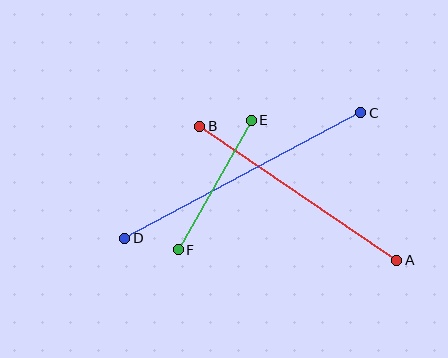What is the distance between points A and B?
The distance is approximately 238 pixels.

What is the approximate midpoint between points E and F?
The midpoint is at approximately (215, 185) pixels.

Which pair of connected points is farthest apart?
Points C and D are farthest apart.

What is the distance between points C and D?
The distance is approximately 267 pixels.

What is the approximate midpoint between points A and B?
The midpoint is at approximately (298, 193) pixels.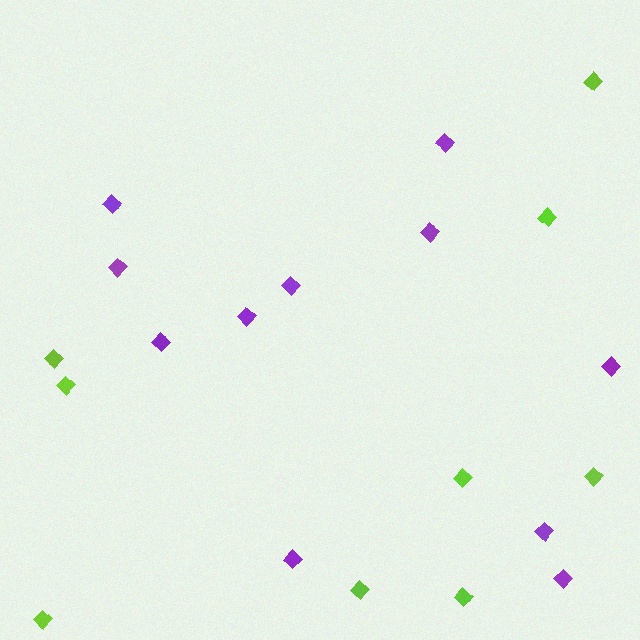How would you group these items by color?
There are 2 groups: one group of purple diamonds (11) and one group of lime diamonds (9).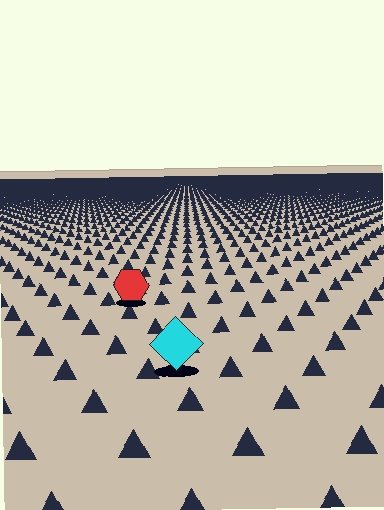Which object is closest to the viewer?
The cyan diamond is closest. The texture marks near it are larger and more spread out.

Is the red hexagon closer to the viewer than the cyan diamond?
No. The cyan diamond is closer — you can tell from the texture gradient: the ground texture is coarser near it.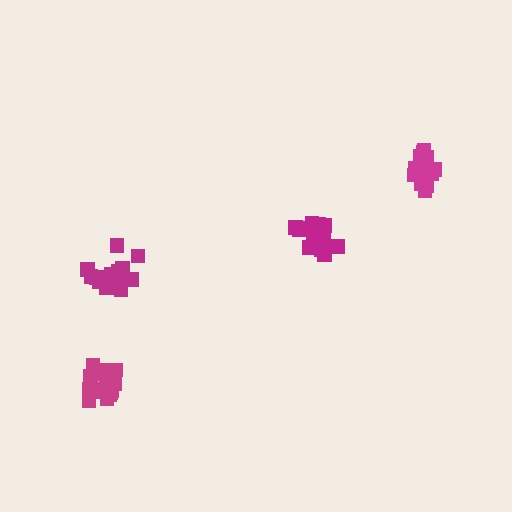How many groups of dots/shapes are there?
There are 4 groups.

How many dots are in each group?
Group 1: 19 dots, Group 2: 18 dots, Group 3: 20 dots, Group 4: 15 dots (72 total).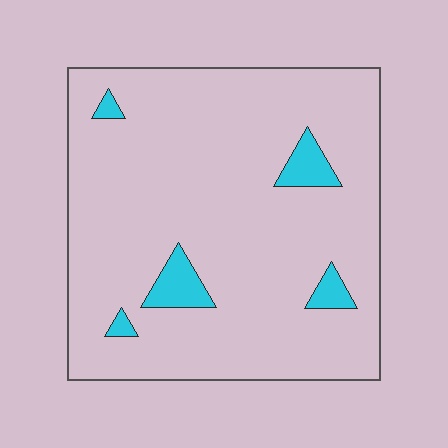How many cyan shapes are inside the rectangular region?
5.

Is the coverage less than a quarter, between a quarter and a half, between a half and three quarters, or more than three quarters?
Less than a quarter.